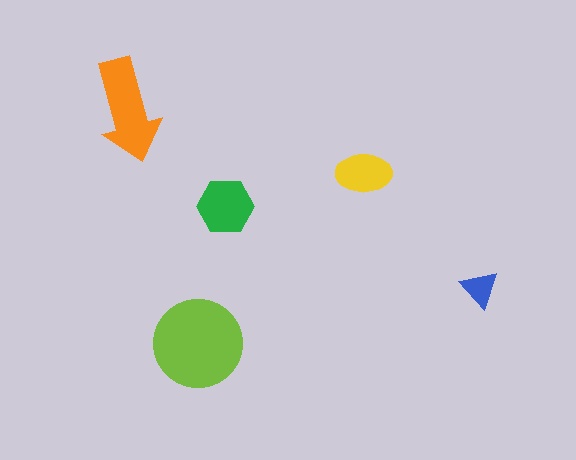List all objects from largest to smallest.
The lime circle, the orange arrow, the green hexagon, the yellow ellipse, the blue triangle.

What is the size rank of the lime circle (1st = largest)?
1st.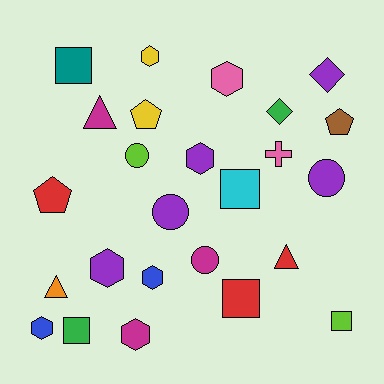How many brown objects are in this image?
There is 1 brown object.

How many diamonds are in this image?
There are 2 diamonds.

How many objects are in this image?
There are 25 objects.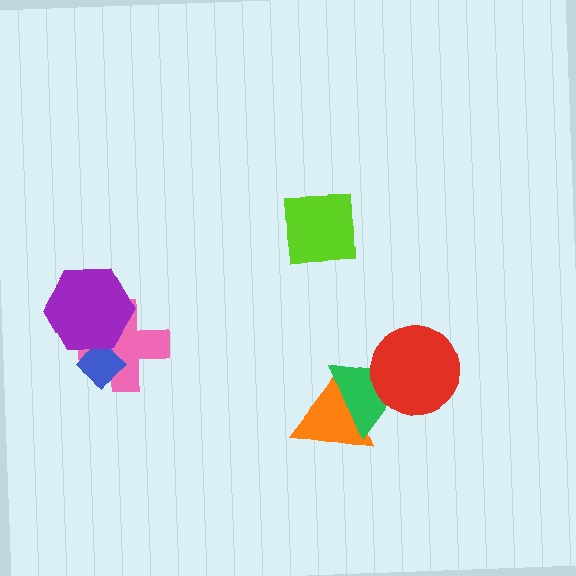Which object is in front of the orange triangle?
The green triangle is in front of the orange triangle.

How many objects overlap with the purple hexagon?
2 objects overlap with the purple hexagon.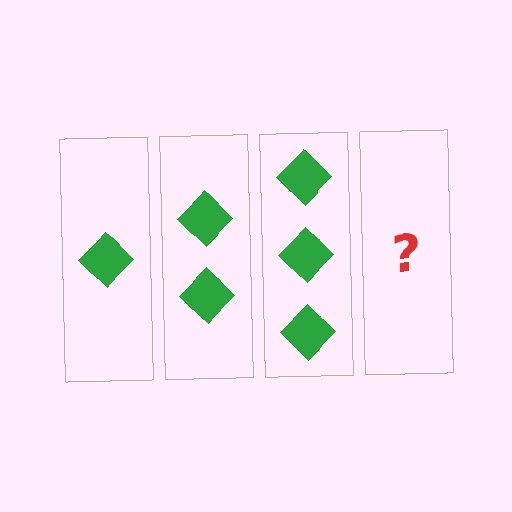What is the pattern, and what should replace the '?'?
The pattern is that each step adds one more diamond. The '?' should be 4 diamonds.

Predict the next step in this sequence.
The next step is 4 diamonds.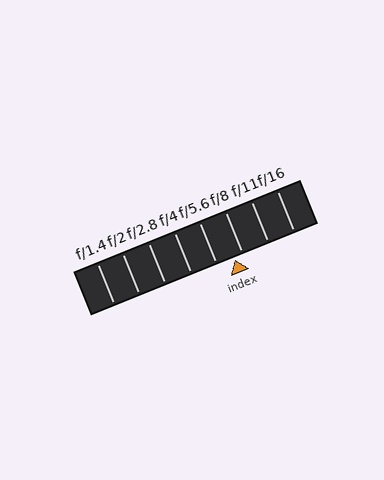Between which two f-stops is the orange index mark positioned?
The index mark is between f/5.6 and f/8.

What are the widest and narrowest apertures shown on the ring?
The widest aperture shown is f/1.4 and the narrowest is f/16.